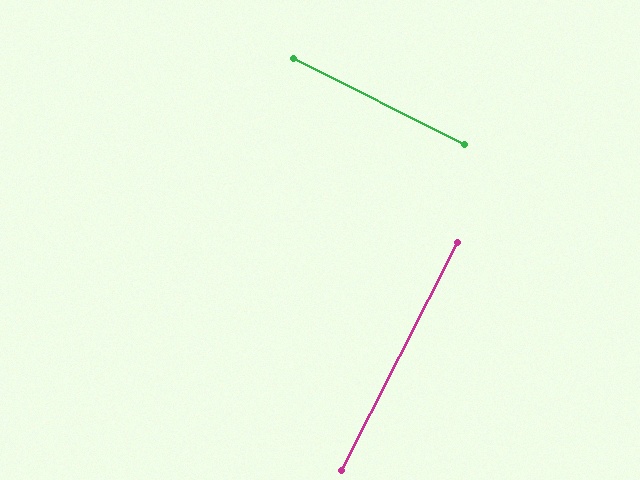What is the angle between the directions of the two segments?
Approximately 90 degrees.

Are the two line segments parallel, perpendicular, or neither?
Perpendicular — they meet at approximately 90°.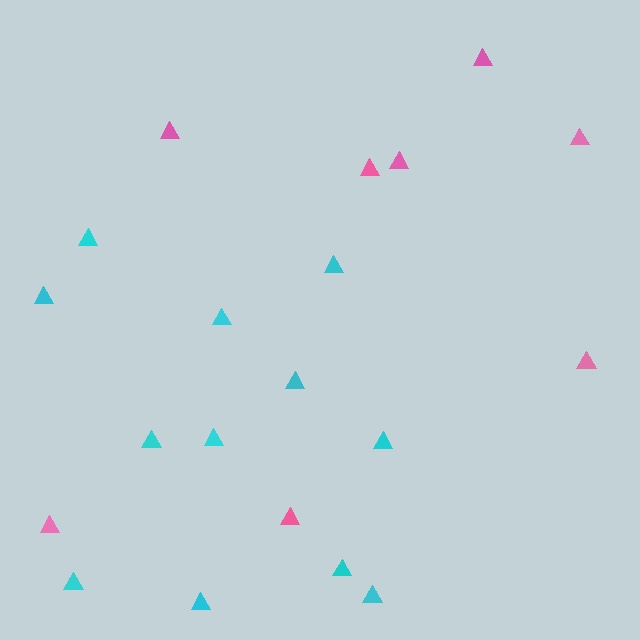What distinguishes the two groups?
There are 2 groups: one group of cyan triangles (12) and one group of pink triangles (8).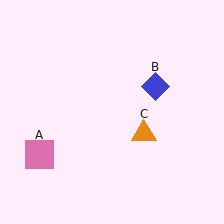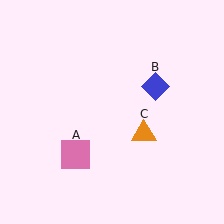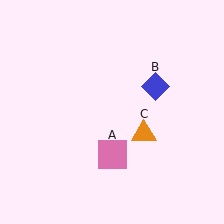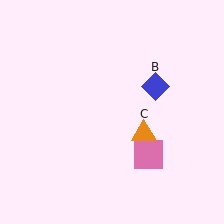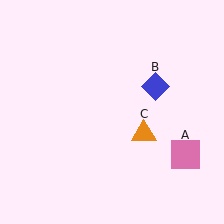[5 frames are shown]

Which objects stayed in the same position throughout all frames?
Blue diamond (object B) and orange triangle (object C) remained stationary.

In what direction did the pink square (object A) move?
The pink square (object A) moved right.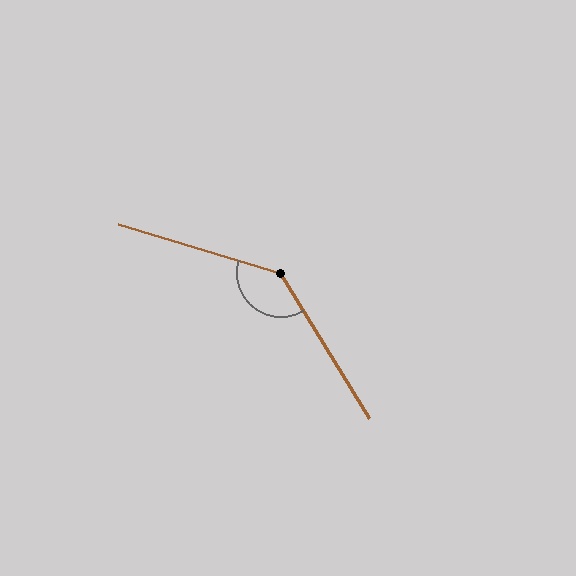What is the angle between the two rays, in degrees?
Approximately 138 degrees.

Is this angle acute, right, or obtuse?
It is obtuse.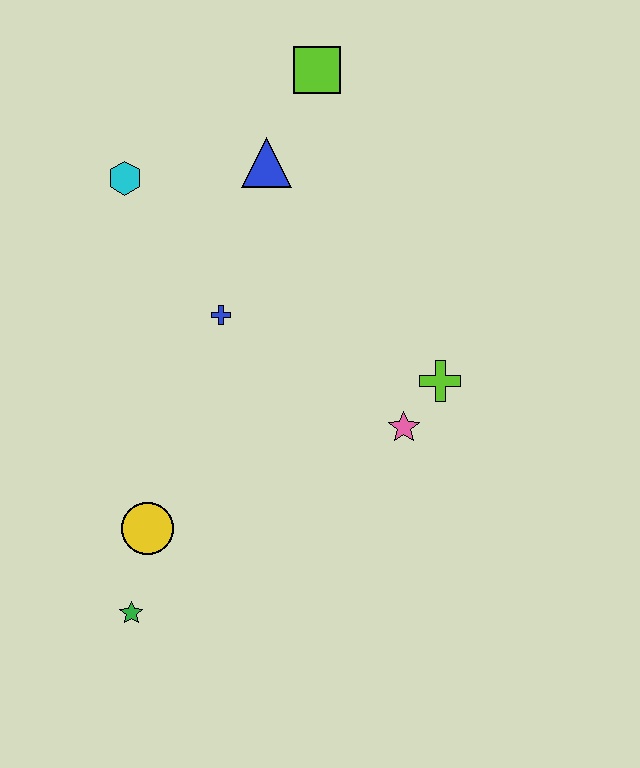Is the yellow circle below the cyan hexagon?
Yes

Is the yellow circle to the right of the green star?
Yes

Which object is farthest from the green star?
The lime square is farthest from the green star.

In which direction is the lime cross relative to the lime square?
The lime cross is below the lime square.